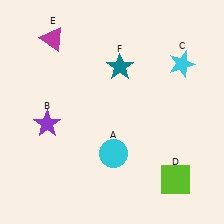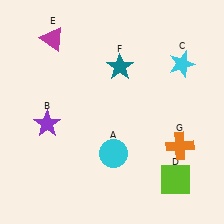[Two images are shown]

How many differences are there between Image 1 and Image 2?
There is 1 difference between the two images.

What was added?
An orange cross (G) was added in Image 2.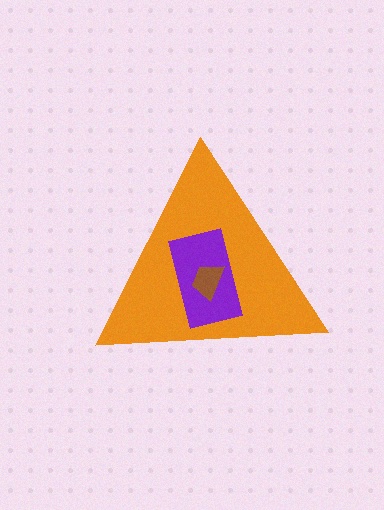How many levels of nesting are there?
3.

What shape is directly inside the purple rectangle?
The brown trapezoid.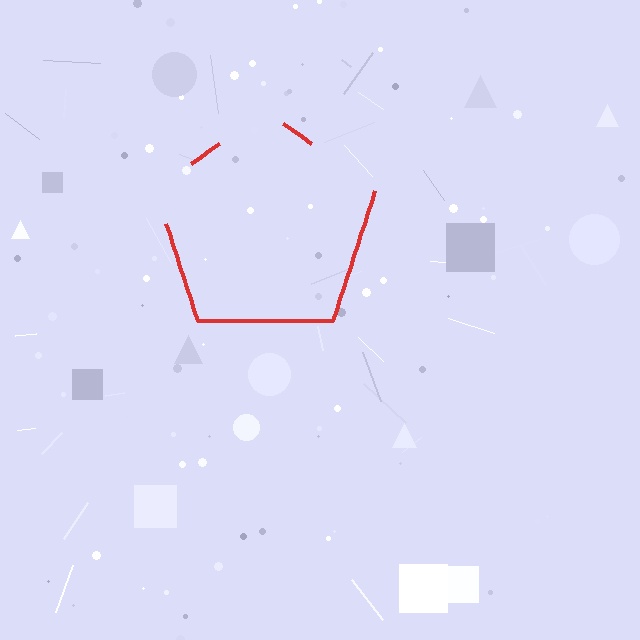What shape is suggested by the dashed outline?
The dashed outline suggests a pentagon.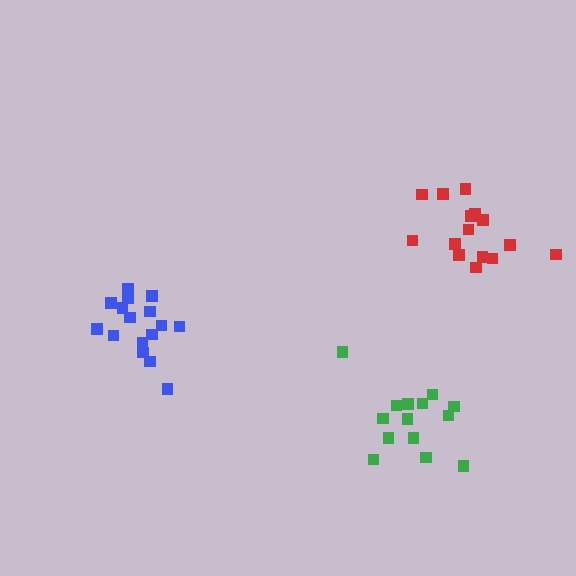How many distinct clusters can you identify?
There are 3 distinct clusters.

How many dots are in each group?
Group 1: 16 dots, Group 2: 14 dots, Group 3: 15 dots (45 total).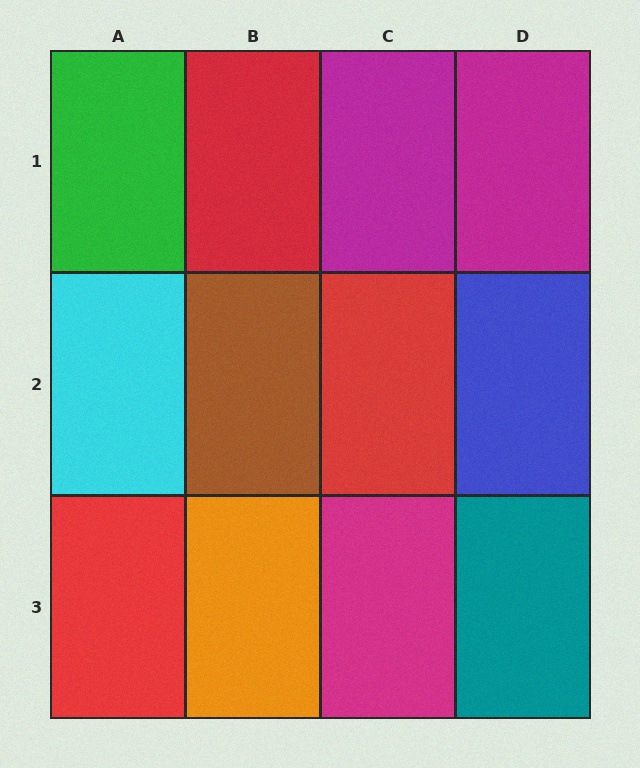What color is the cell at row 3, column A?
Red.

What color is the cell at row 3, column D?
Teal.